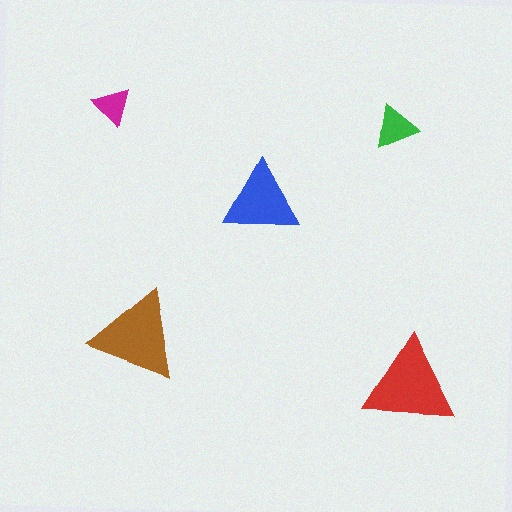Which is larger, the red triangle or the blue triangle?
The red one.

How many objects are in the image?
There are 5 objects in the image.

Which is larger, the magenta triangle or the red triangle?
The red one.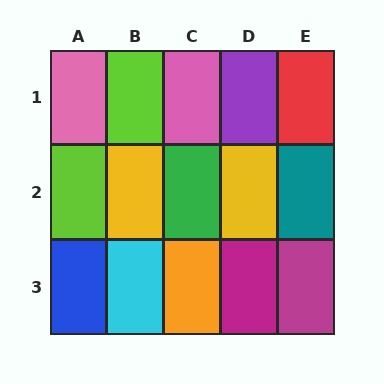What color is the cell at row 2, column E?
Teal.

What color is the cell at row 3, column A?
Blue.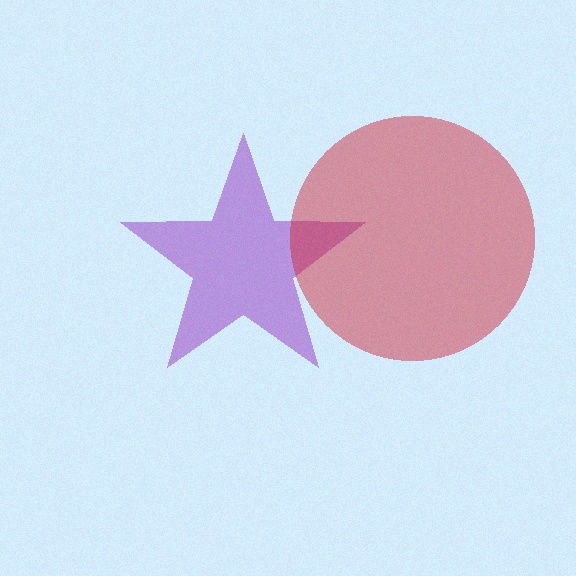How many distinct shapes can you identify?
There are 2 distinct shapes: a purple star, a red circle.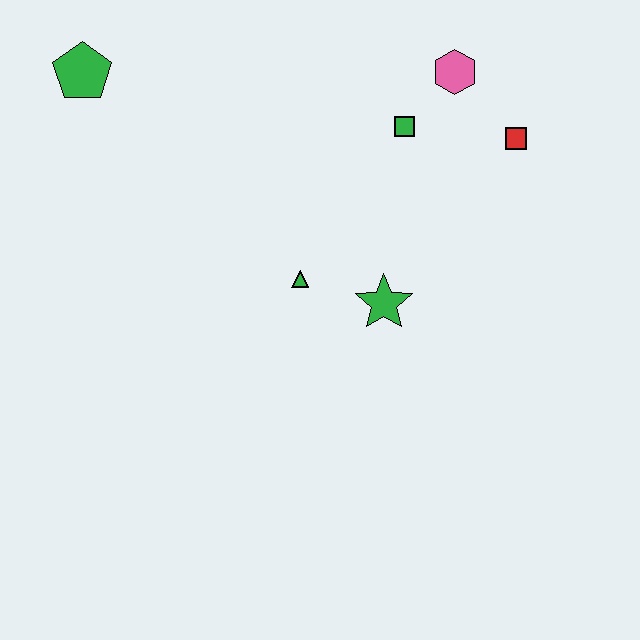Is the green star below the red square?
Yes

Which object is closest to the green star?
The green triangle is closest to the green star.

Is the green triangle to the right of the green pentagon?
Yes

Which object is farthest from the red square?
The green pentagon is farthest from the red square.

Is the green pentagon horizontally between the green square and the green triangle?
No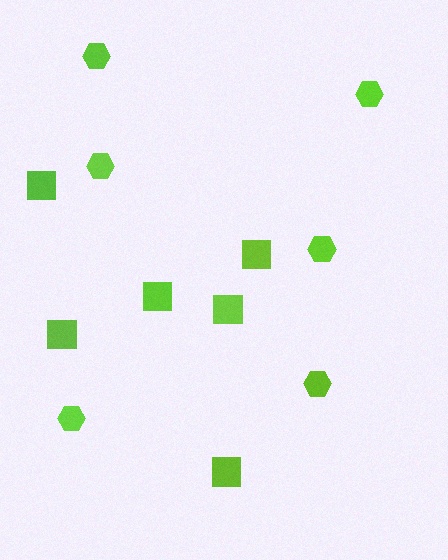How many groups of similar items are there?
There are 2 groups: one group of hexagons (6) and one group of squares (6).